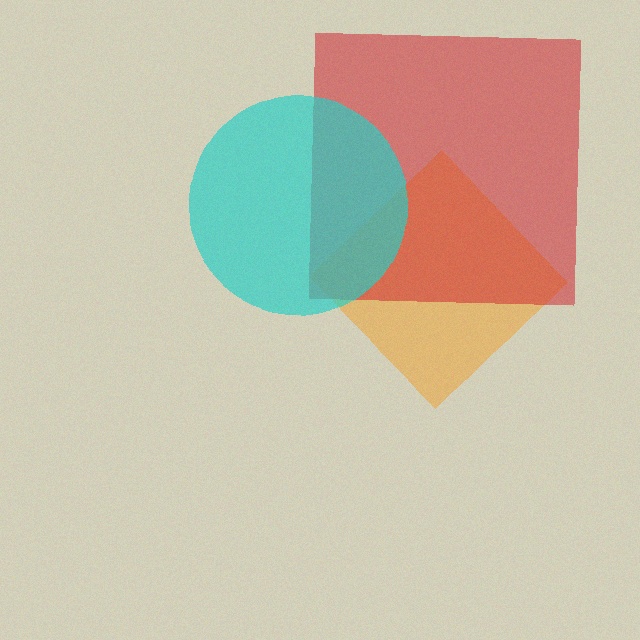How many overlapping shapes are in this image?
There are 3 overlapping shapes in the image.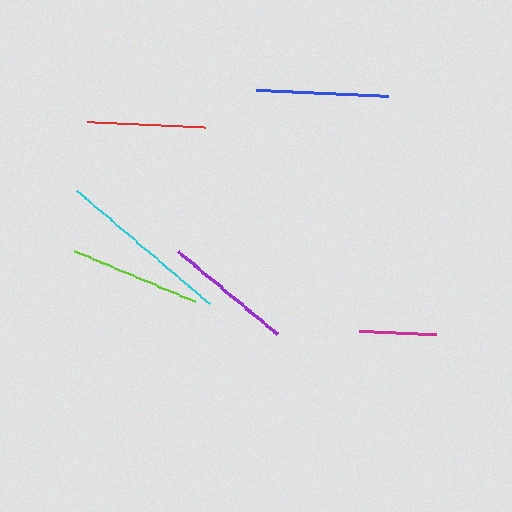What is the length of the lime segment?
The lime segment is approximately 131 pixels long.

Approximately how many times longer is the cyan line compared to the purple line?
The cyan line is approximately 1.4 times the length of the purple line.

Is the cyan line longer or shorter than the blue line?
The cyan line is longer than the blue line.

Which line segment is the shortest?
The magenta line is the shortest at approximately 77 pixels.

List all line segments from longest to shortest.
From longest to shortest: cyan, blue, lime, purple, red, magenta.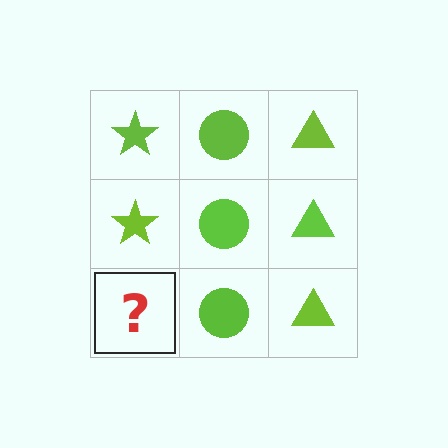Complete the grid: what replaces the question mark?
The question mark should be replaced with a lime star.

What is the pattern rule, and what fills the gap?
The rule is that each column has a consistent shape. The gap should be filled with a lime star.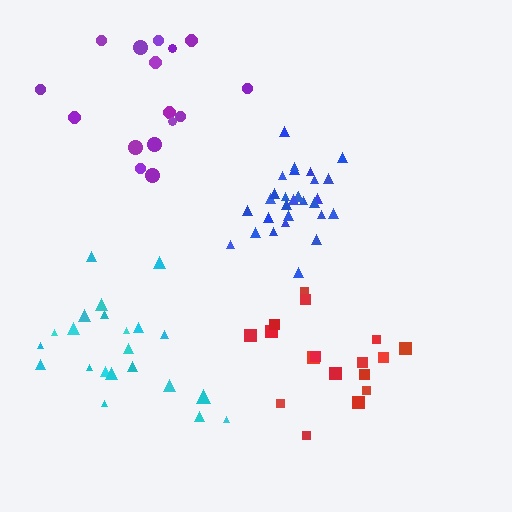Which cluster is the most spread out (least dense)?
Purple.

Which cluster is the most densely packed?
Blue.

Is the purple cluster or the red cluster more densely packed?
Red.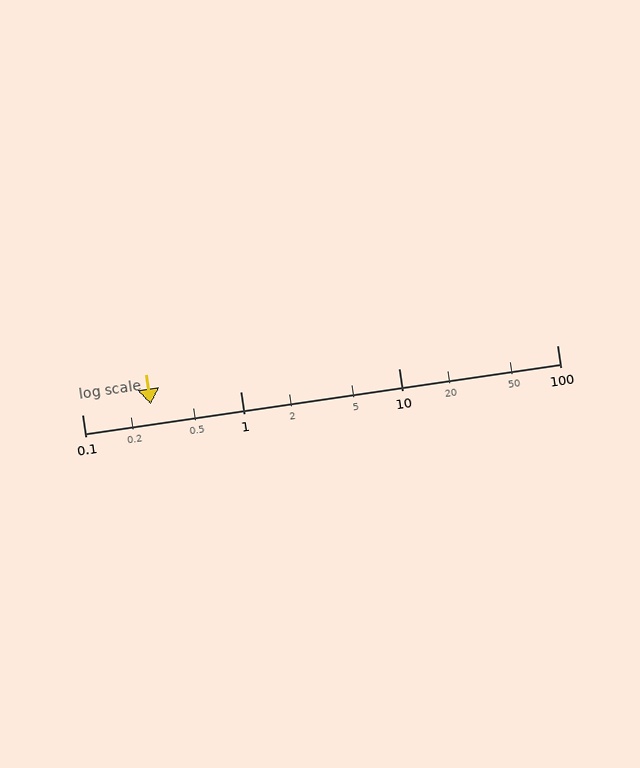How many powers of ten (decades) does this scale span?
The scale spans 3 decades, from 0.1 to 100.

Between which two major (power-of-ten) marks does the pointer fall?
The pointer is between 0.1 and 1.